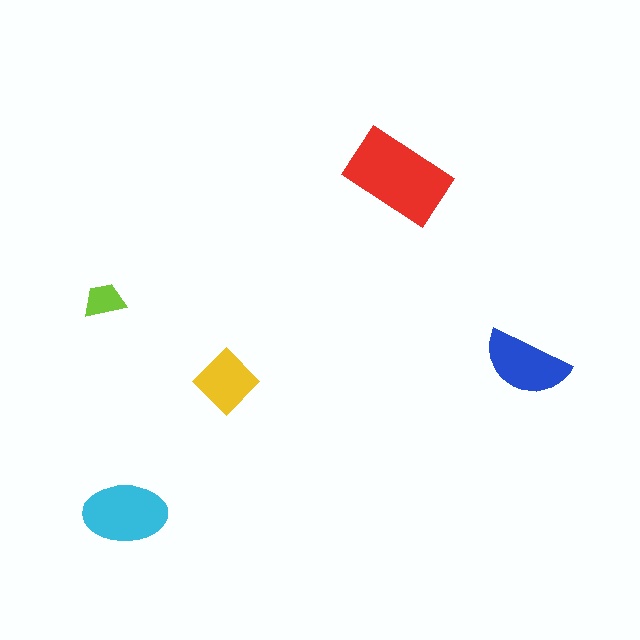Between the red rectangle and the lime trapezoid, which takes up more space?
The red rectangle.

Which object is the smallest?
The lime trapezoid.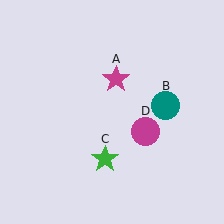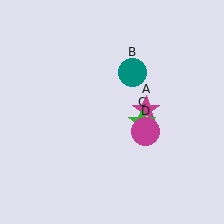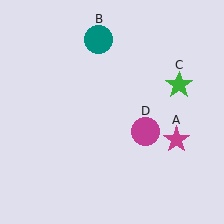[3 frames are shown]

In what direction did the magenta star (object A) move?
The magenta star (object A) moved down and to the right.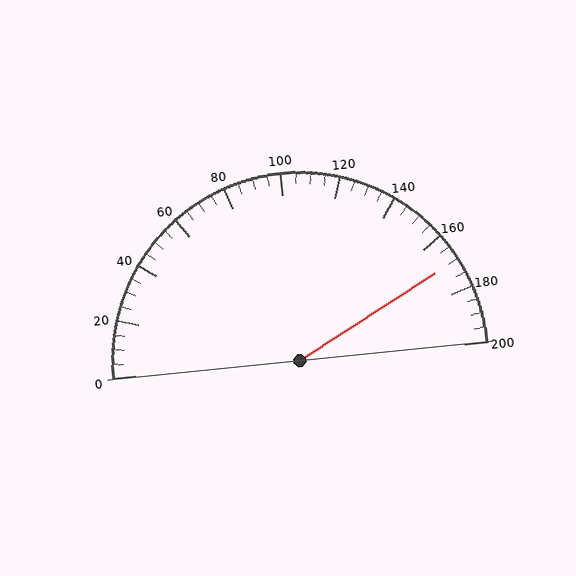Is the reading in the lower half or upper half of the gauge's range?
The reading is in the upper half of the range (0 to 200).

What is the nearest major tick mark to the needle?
The nearest major tick mark is 160.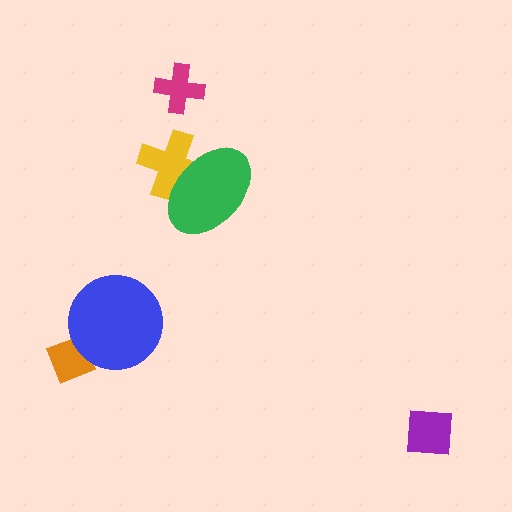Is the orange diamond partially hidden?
Yes, it is partially covered by another shape.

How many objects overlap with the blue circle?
1 object overlaps with the blue circle.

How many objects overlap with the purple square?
0 objects overlap with the purple square.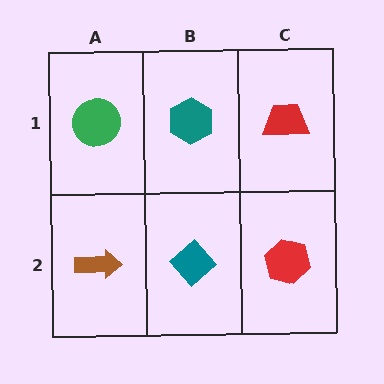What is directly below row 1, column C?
A red hexagon.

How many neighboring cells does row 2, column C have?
2.